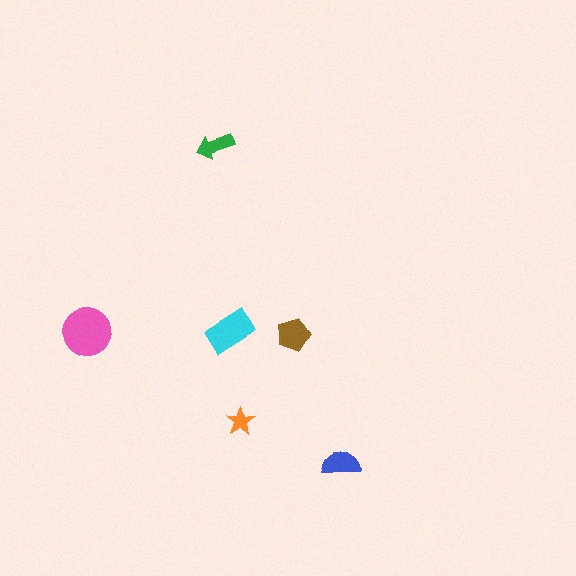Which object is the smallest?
The orange star.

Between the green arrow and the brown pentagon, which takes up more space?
The brown pentagon.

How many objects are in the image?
There are 6 objects in the image.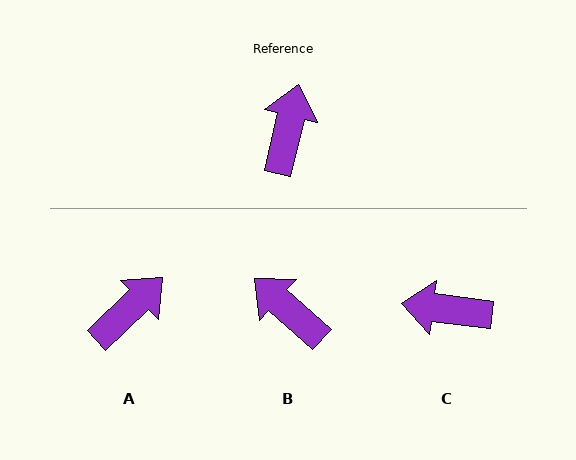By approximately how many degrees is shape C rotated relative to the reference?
Approximately 96 degrees counter-clockwise.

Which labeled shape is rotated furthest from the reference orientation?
C, about 96 degrees away.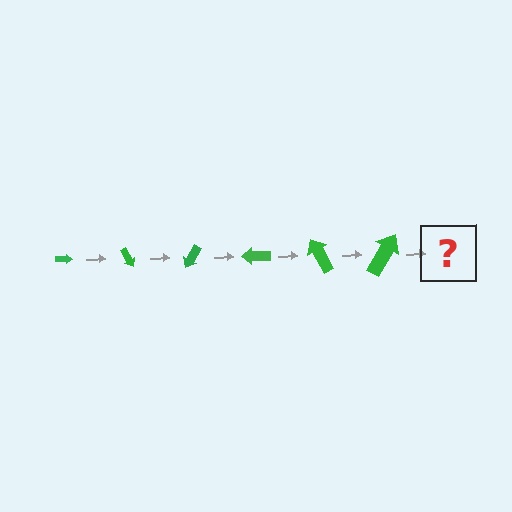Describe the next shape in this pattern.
It should be an arrow, larger than the previous one and rotated 360 degrees from the start.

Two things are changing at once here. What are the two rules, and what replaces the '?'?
The two rules are that the arrow grows larger each step and it rotates 60 degrees each step. The '?' should be an arrow, larger than the previous one and rotated 360 degrees from the start.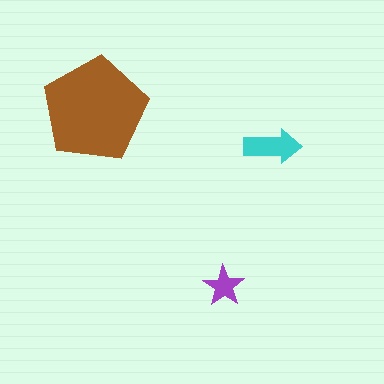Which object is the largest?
The brown pentagon.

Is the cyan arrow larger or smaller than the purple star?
Larger.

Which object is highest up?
The brown pentagon is topmost.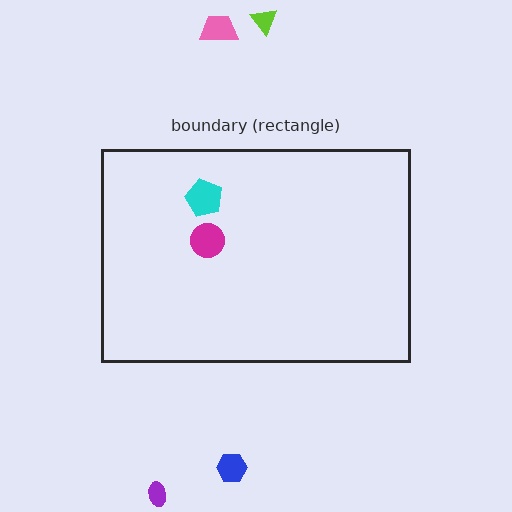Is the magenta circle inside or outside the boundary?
Inside.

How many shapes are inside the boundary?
2 inside, 4 outside.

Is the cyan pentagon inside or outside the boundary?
Inside.